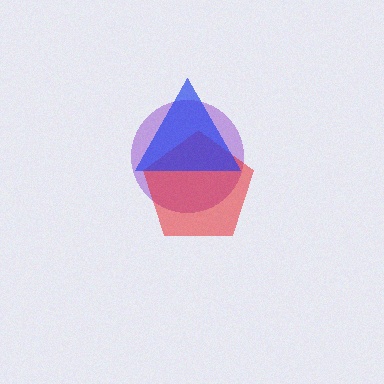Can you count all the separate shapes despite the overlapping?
Yes, there are 3 separate shapes.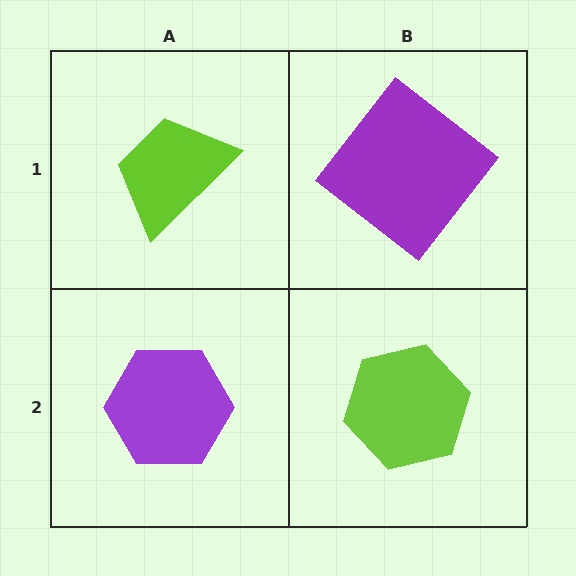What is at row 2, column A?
A purple hexagon.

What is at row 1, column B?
A purple diamond.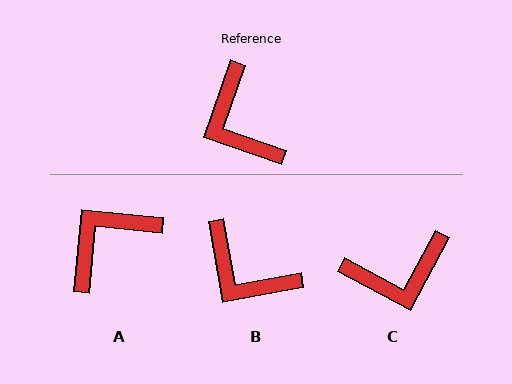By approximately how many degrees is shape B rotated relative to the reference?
Approximately 29 degrees counter-clockwise.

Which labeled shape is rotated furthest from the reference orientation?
C, about 81 degrees away.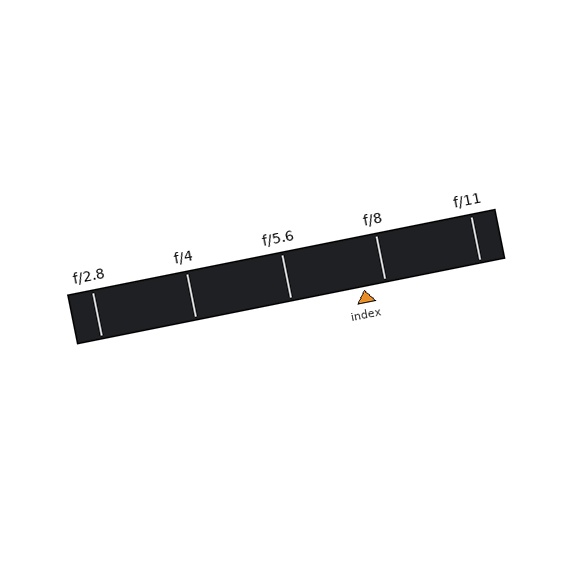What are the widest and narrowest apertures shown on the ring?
The widest aperture shown is f/2.8 and the narrowest is f/11.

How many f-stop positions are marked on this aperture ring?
There are 5 f-stop positions marked.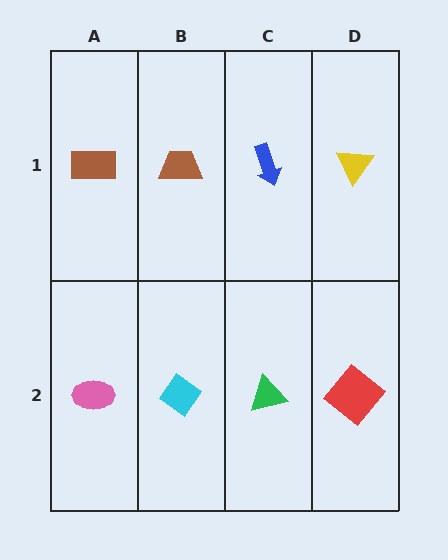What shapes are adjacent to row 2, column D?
A yellow triangle (row 1, column D), a green triangle (row 2, column C).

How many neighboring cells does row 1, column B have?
3.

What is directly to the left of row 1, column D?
A blue arrow.